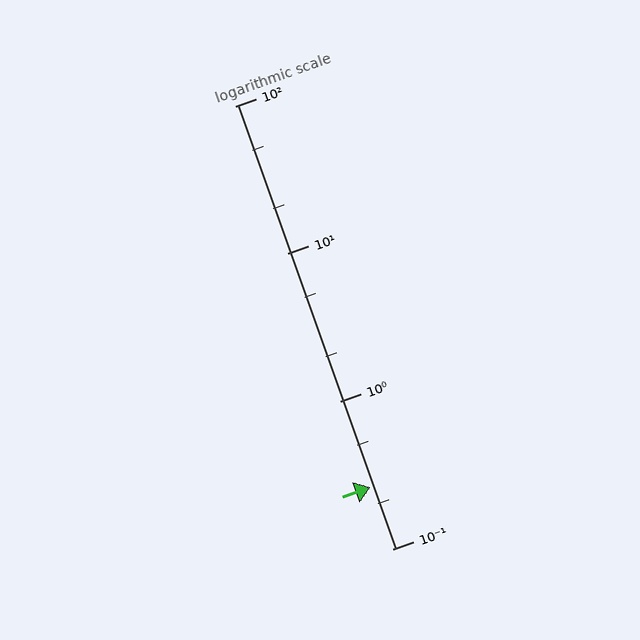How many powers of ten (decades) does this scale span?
The scale spans 3 decades, from 0.1 to 100.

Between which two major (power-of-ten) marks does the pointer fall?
The pointer is between 0.1 and 1.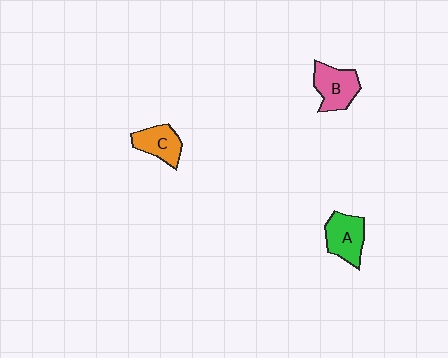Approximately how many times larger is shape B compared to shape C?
Approximately 1.2 times.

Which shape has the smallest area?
Shape C (orange).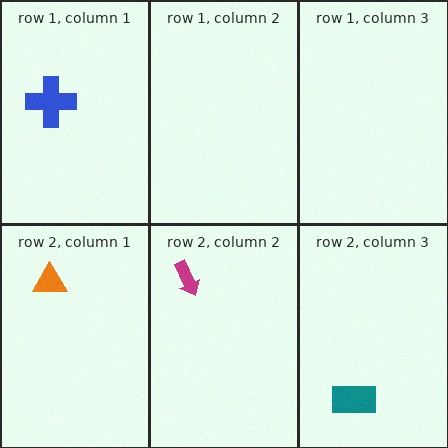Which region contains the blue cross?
The row 1, column 1 region.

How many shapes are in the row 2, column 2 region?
1.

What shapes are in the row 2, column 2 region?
The magenta arrow.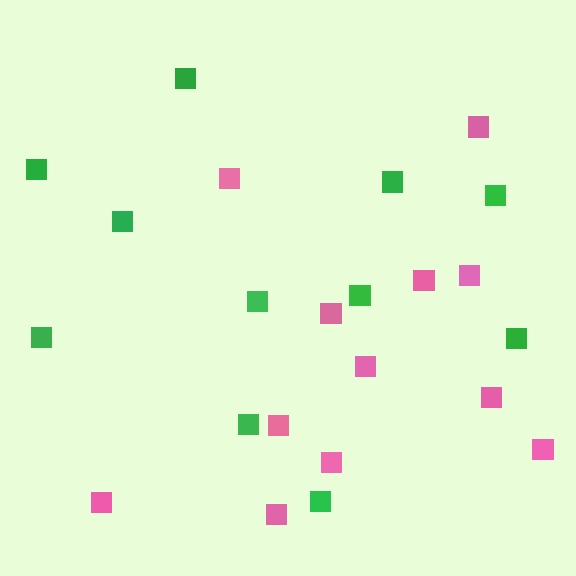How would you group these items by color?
There are 2 groups: one group of pink squares (12) and one group of green squares (11).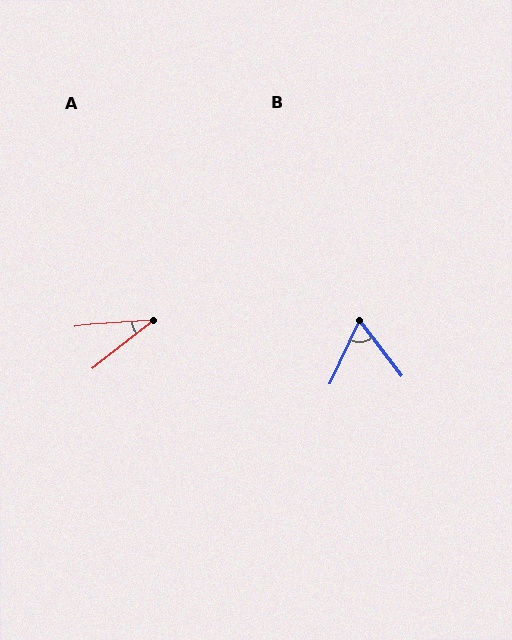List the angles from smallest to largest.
A (35°), B (63°).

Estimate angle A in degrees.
Approximately 35 degrees.